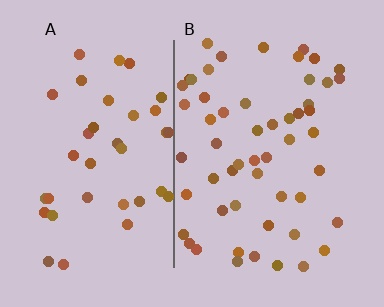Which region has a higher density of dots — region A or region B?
B (the right).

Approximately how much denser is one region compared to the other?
Approximately 1.4× — region B over region A.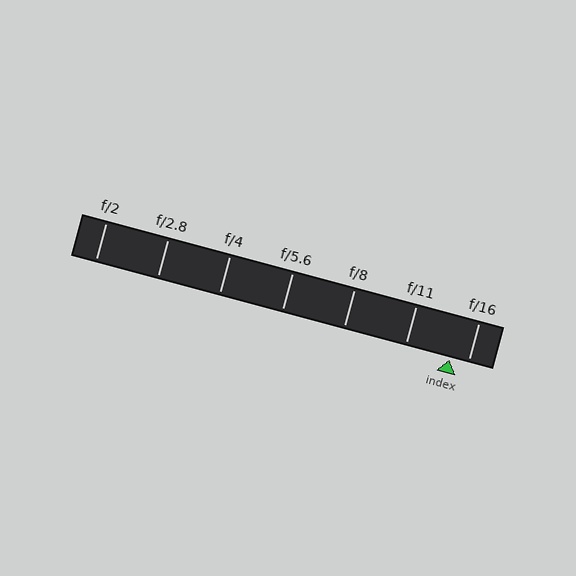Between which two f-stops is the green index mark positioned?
The index mark is between f/11 and f/16.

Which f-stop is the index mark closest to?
The index mark is closest to f/16.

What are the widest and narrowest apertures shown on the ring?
The widest aperture shown is f/2 and the narrowest is f/16.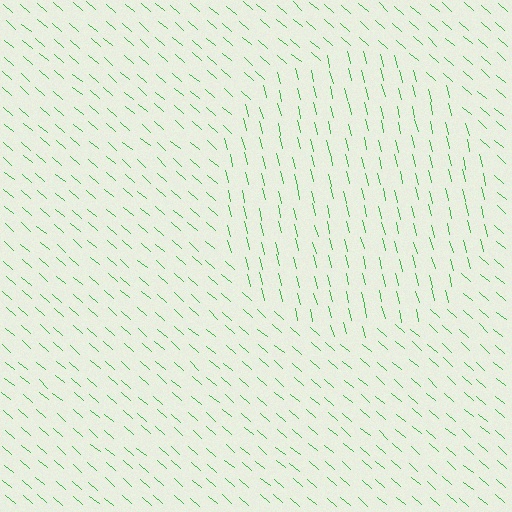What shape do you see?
I see a circle.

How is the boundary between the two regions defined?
The boundary is defined purely by a change in line orientation (approximately 35 degrees difference). All lines are the same color and thickness.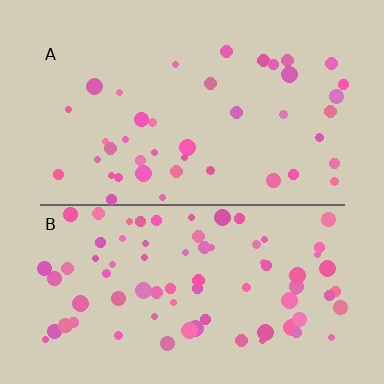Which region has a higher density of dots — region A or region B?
B (the bottom).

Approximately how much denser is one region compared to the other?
Approximately 2.0× — region B over region A.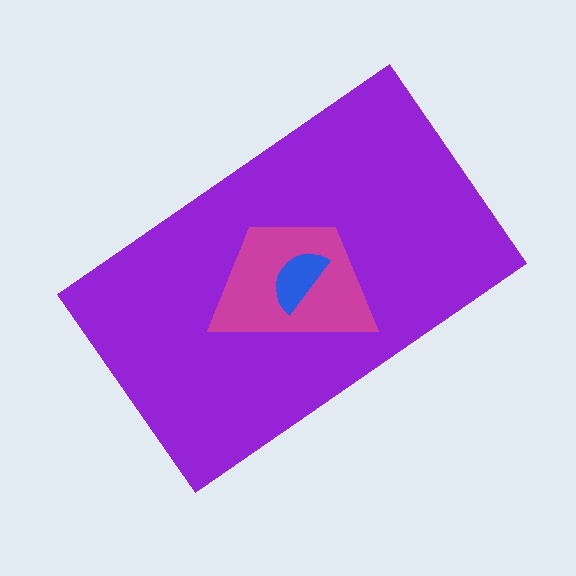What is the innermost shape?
The blue semicircle.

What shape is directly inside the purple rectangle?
The magenta trapezoid.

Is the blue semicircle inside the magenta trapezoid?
Yes.